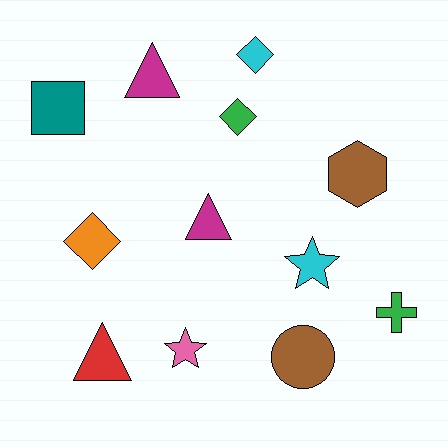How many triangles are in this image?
There are 3 triangles.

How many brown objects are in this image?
There are 2 brown objects.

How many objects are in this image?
There are 12 objects.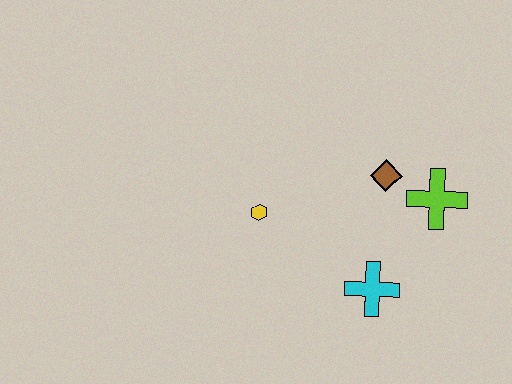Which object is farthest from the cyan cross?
The yellow hexagon is farthest from the cyan cross.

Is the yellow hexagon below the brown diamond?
Yes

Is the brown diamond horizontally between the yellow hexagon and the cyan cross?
No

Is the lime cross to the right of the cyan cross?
Yes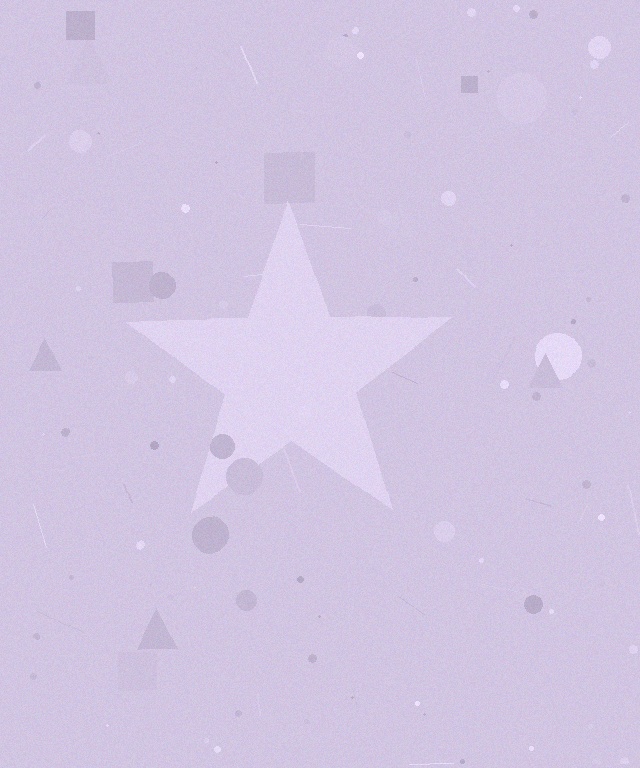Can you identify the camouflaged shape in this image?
The camouflaged shape is a star.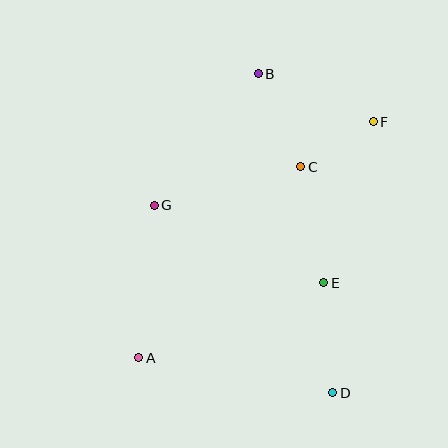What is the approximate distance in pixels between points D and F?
The distance between D and F is approximately 274 pixels.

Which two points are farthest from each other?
Points A and F are farthest from each other.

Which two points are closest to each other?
Points C and F are closest to each other.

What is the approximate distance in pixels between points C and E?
The distance between C and E is approximately 118 pixels.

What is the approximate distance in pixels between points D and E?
The distance between D and E is approximately 110 pixels.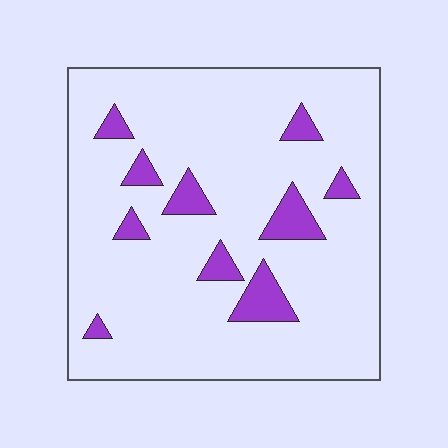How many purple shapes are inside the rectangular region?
10.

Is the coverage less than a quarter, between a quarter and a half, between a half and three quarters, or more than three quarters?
Less than a quarter.